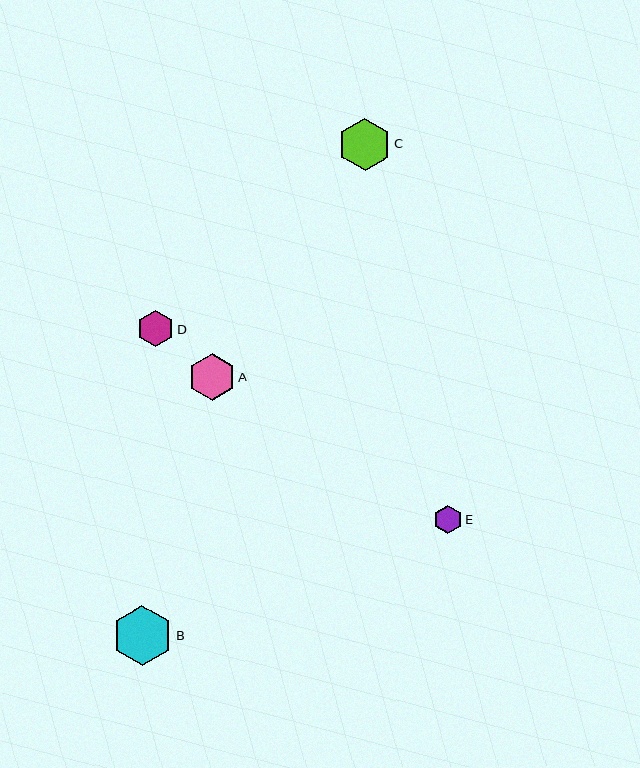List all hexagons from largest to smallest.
From largest to smallest: B, C, A, D, E.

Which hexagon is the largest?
Hexagon B is the largest with a size of approximately 60 pixels.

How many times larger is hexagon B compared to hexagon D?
Hexagon B is approximately 1.6 times the size of hexagon D.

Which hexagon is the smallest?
Hexagon E is the smallest with a size of approximately 28 pixels.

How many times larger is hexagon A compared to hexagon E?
Hexagon A is approximately 1.6 times the size of hexagon E.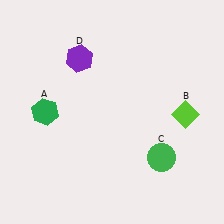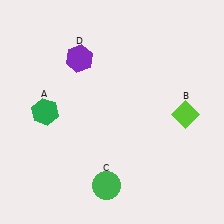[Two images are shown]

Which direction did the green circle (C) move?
The green circle (C) moved left.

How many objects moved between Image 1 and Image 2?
1 object moved between the two images.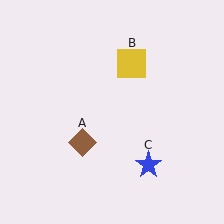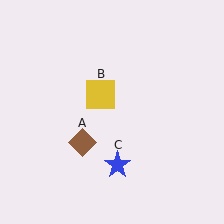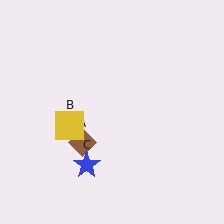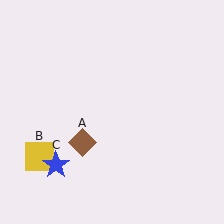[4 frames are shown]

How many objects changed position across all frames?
2 objects changed position: yellow square (object B), blue star (object C).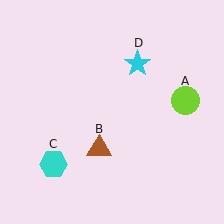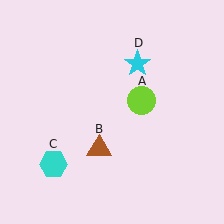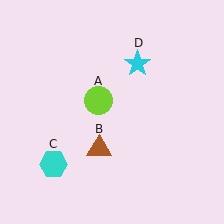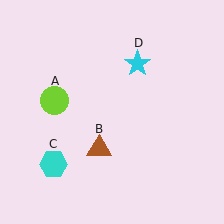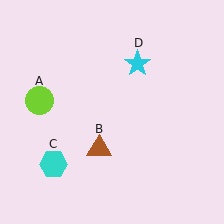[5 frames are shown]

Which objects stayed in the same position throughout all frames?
Brown triangle (object B) and cyan hexagon (object C) and cyan star (object D) remained stationary.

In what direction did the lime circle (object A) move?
The lime circle (object A) moved left.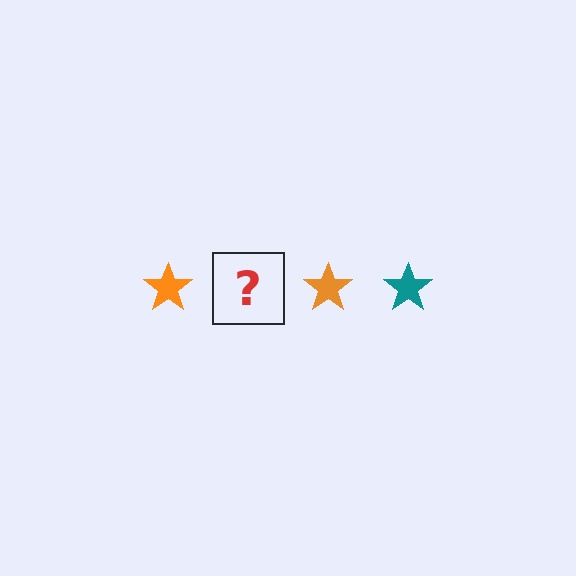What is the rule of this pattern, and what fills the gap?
The rule is that the pattern cycles through orange, teal stars. The gap should be filled with a teal star.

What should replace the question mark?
The question mark should be replaced with a teal star.